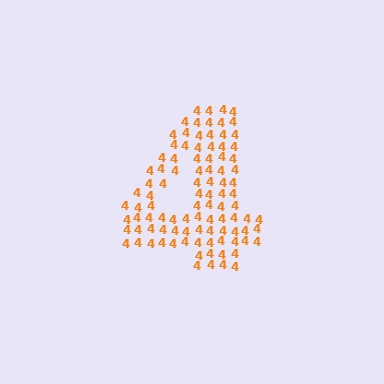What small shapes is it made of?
It is made of small digit 4's.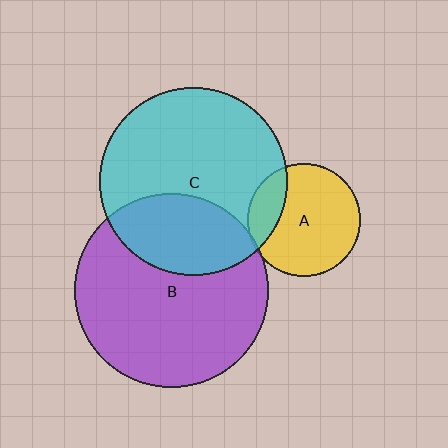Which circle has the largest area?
Circle B (purple).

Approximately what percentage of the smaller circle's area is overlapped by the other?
Approximately 20%.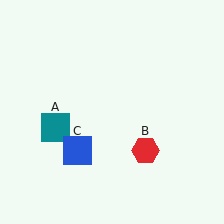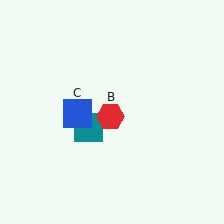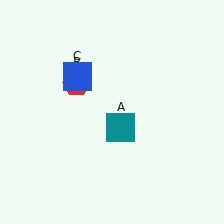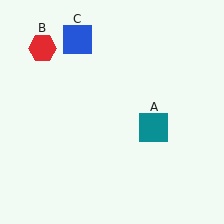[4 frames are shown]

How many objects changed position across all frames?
3 objects changed position: teal square (object A), red hexagon (object B), blue square (object C).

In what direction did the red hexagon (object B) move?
The red hexagon (object B) moved up and to the left.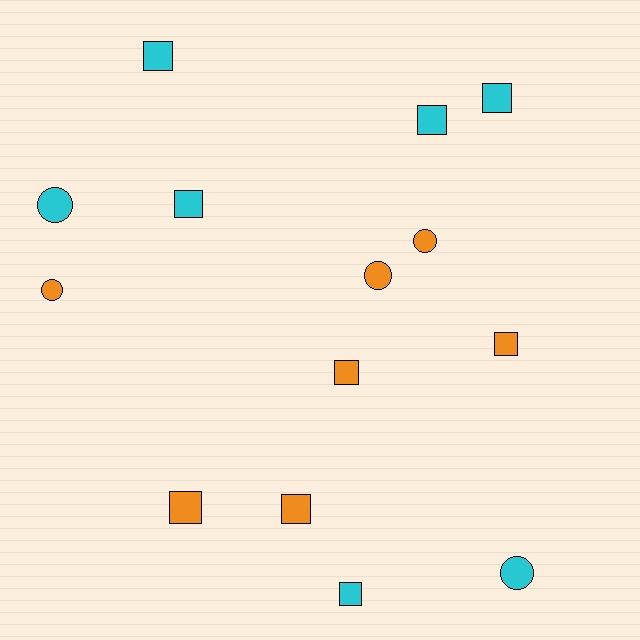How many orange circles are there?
There are 3 orange circles.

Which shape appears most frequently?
Square, with 9 objects.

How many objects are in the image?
There are 14 objects.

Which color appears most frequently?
Cyan, with 7 objects.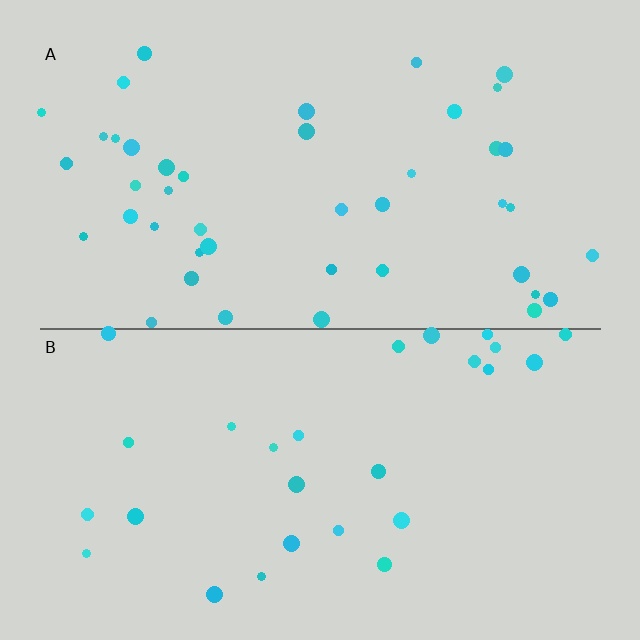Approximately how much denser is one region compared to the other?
Approximately 1.6× — region A over region B.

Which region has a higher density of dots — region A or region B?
A (the top).